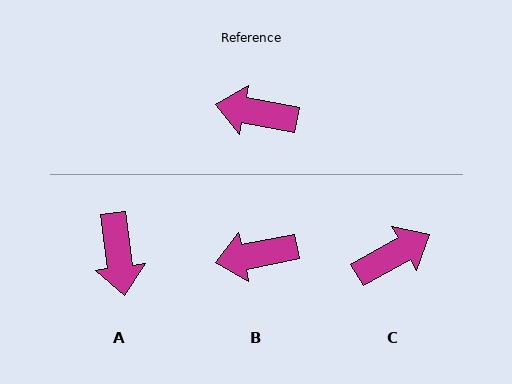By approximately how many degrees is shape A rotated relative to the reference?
Approximately 108 degrees counter-clockwise.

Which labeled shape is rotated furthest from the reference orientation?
C, about 140 degrees away.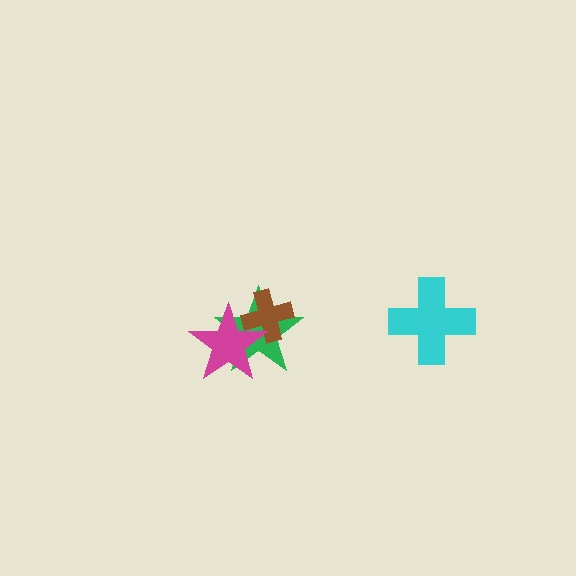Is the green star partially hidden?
Yes, it is partially covered by another shape.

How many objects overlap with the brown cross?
2 objects overlap with the brown cross.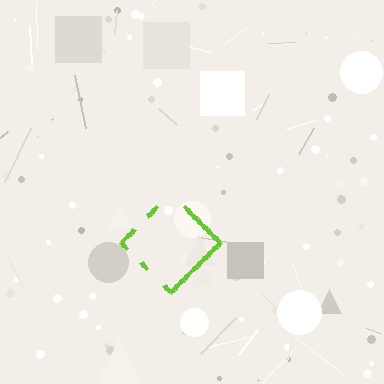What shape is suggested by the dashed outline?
The dashed outline suggests a diamond.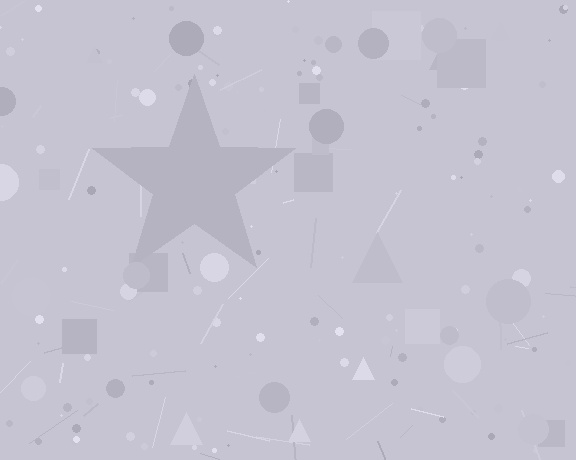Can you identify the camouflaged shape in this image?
The camouflaged shape is a star.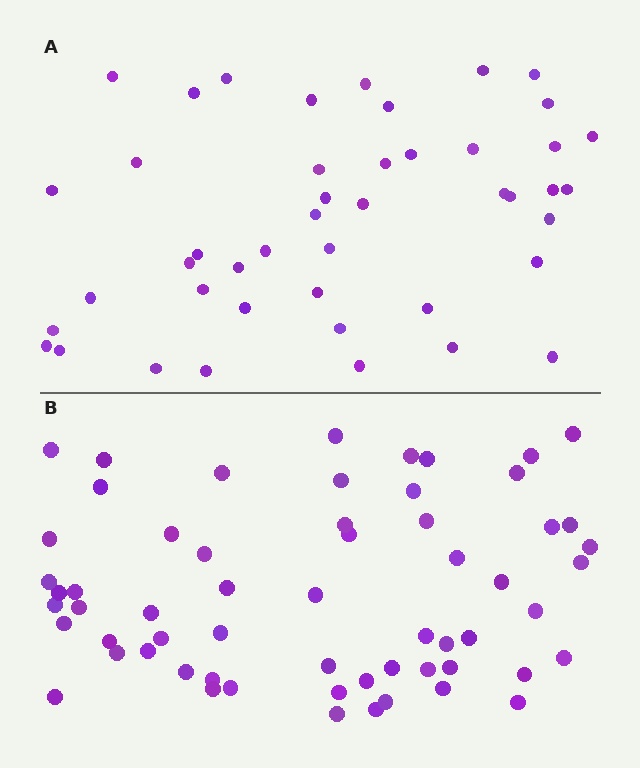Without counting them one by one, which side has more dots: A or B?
Region B (the bottom region) has more dots.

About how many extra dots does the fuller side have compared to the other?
Region B has approximately 15 more dots than region A.